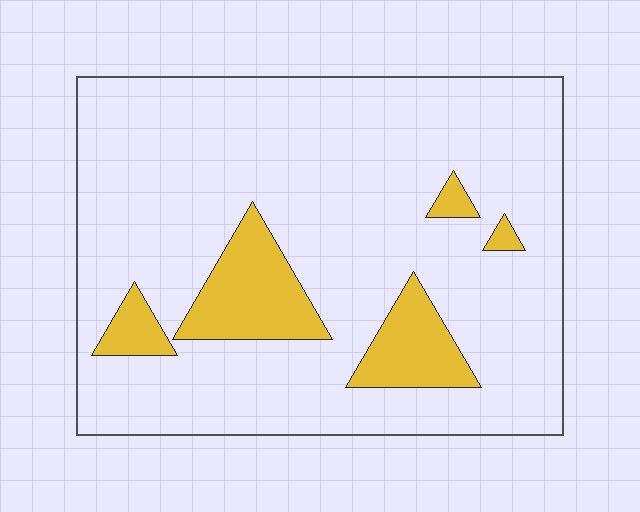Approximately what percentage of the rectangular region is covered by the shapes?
Approximately 15%.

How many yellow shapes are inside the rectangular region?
5.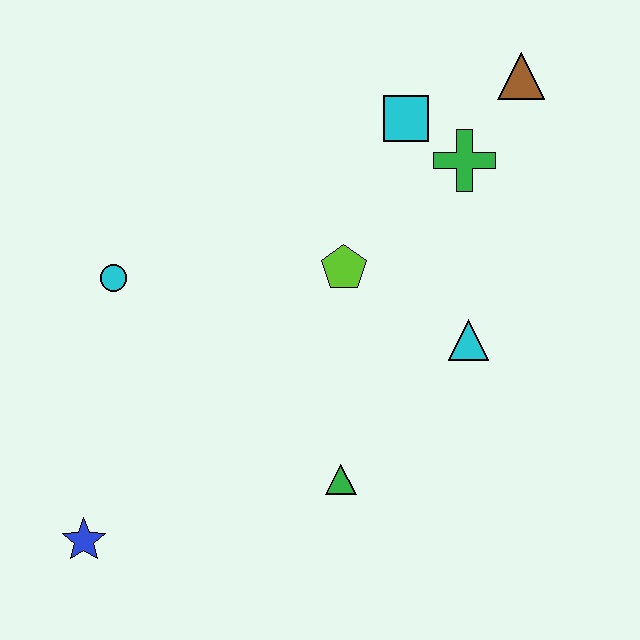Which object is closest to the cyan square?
The green cross is closest to the cyan square.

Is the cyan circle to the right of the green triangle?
No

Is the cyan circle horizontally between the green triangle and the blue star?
Yes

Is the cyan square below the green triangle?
No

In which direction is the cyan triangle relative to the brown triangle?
The cyan triangle is below the brown triangle.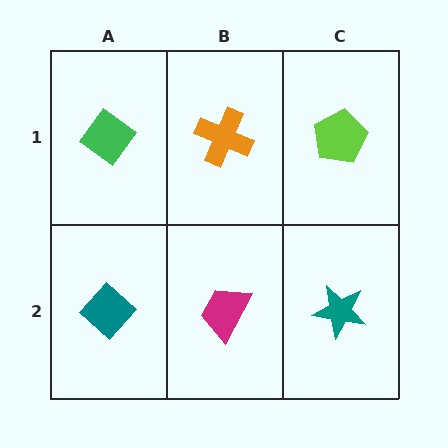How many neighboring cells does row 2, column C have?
2.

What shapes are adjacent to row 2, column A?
A green diamond (row 1, column A), a magenta trapezoid (row 2, column B).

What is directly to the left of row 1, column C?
An orange cross.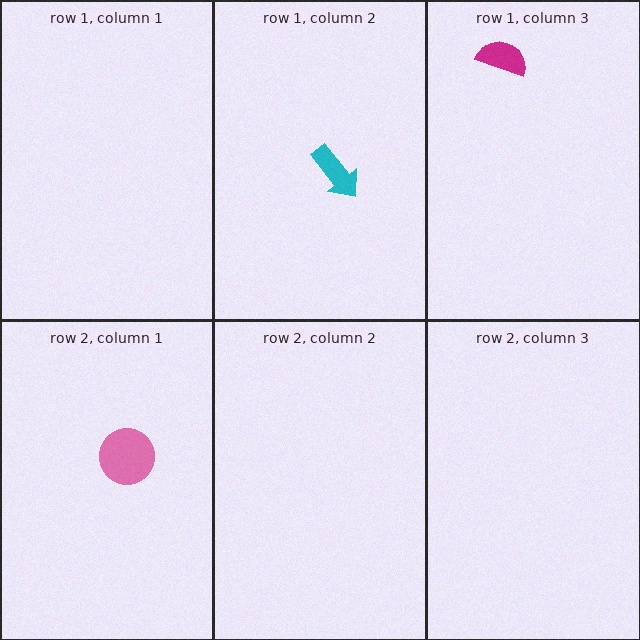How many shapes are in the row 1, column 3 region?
1.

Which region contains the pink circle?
The row 2, column 1 region.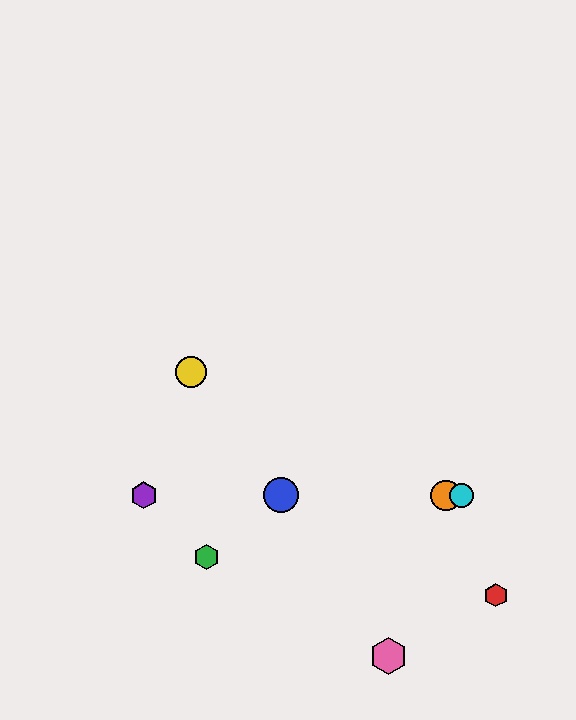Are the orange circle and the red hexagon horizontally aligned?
No, the orange circle is at y≈495 and the red hexagon is at y≈595.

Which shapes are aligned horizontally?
The blue circle, the purple hexagon, the orange circle, the cyan circle are aligned horizontally.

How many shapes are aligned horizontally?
4 shapes (the blue circle, the purple hexagon, the orange circle, the cyan circle) are aligned horizontally.